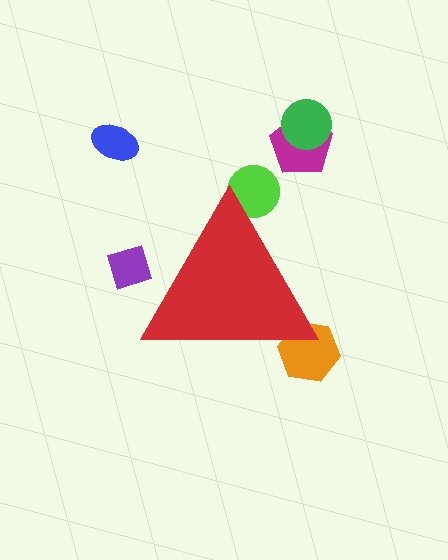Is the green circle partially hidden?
No, the green circle is fully visible.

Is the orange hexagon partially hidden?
Yes, the orange hexagon is partially hidden behind the red triangle.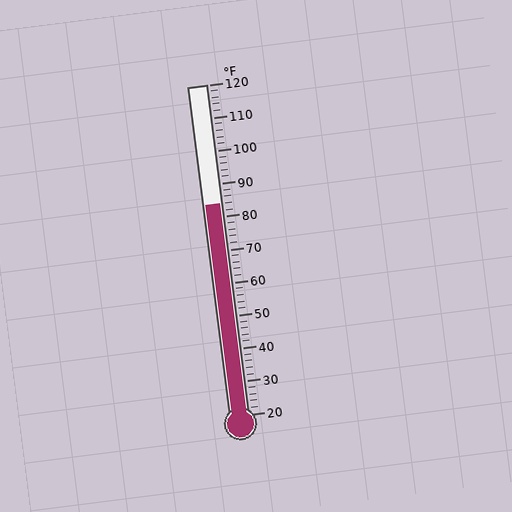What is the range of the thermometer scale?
The thermometer scale ranges from 20°F to 120°F.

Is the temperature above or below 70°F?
The temperature is above 70°F.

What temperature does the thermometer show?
The thermometer shows approximately 84°F.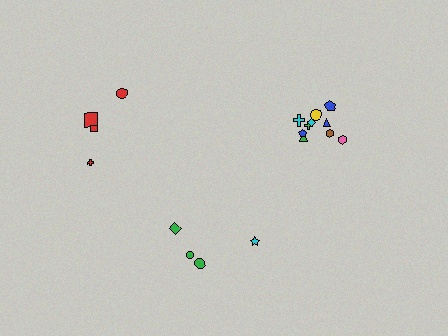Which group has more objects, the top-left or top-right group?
The top-right group.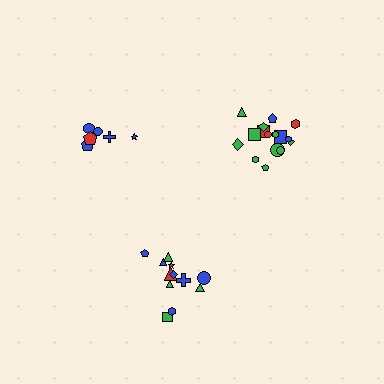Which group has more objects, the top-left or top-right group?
The top-right group.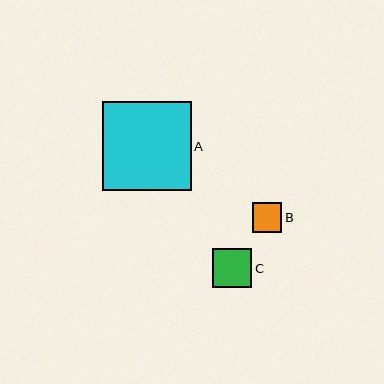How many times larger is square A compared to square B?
Square A is approximately 3.1 times the size of square B.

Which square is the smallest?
Square B is the smallest with a size of approximately 29 pixels.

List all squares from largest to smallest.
From largest to smallest: A, C, B.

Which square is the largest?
Square A is the largest with a size of approximately 89 pixels.